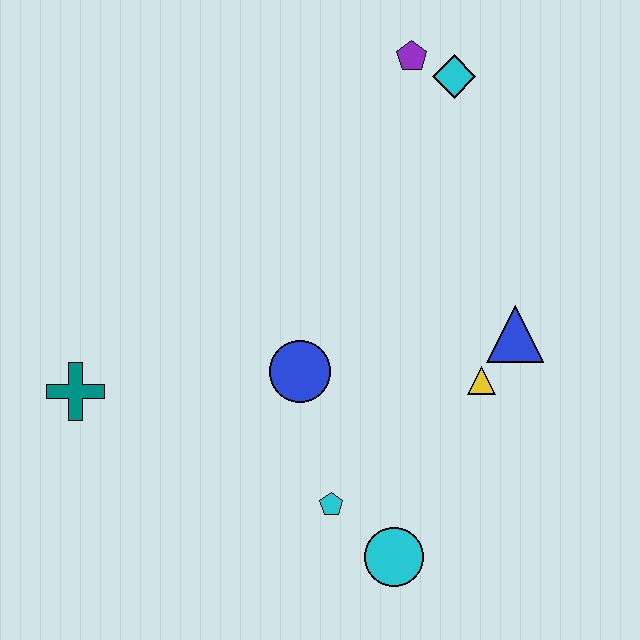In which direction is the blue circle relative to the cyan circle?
The blue circle is above the cyan circle.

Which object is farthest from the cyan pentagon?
The purple pentagon is farthest from the cyan pentagon.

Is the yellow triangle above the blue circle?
No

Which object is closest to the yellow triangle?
The blue triangle is closest to the yellow triangle.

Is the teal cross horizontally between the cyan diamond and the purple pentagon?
No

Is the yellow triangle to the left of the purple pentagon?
No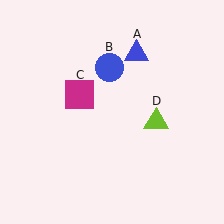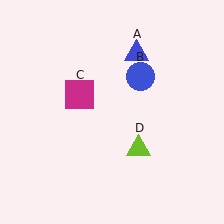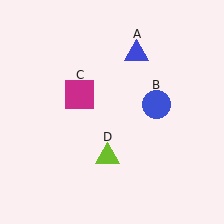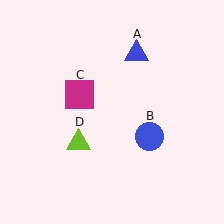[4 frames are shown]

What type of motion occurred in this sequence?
The blue circle (object B), lime triangle (object D) rotated clockwise around the center of the scene.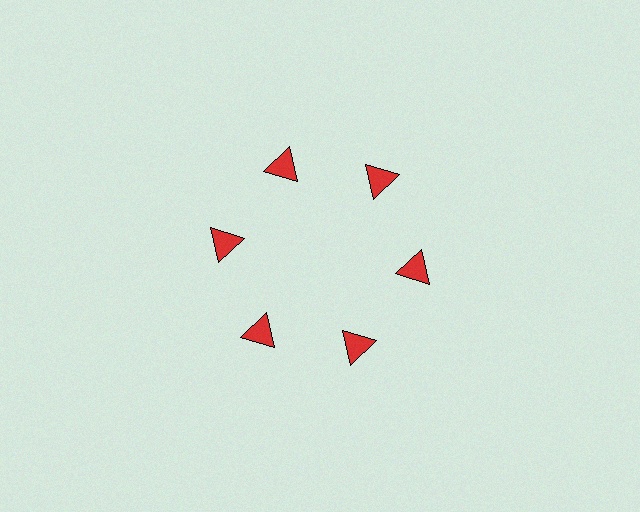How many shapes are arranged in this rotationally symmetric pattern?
There are 6 shapes, arranged in 6 groups of 1.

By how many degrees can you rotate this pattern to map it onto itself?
The pattern maps onto itself every 60 degrees of rotation.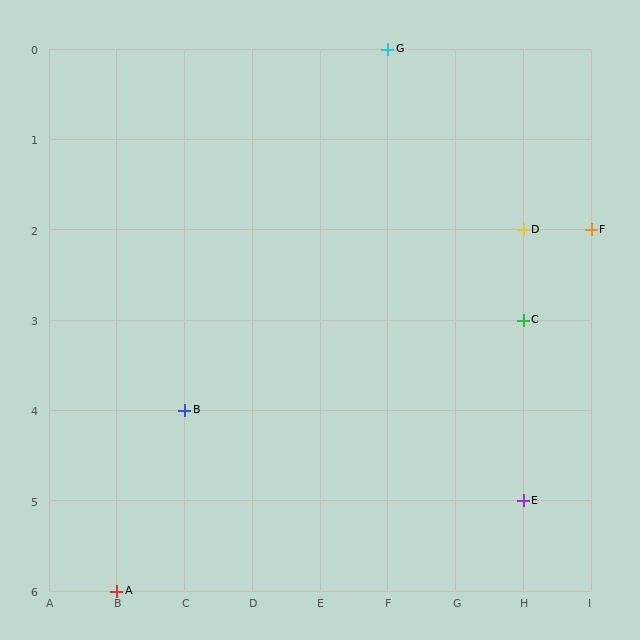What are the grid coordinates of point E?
Point E is at grid coordinates (H, 5).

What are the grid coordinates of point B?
Point B is at grid coordinates (C, 4).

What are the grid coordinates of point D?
Point D is at grid coordinates (H, 2).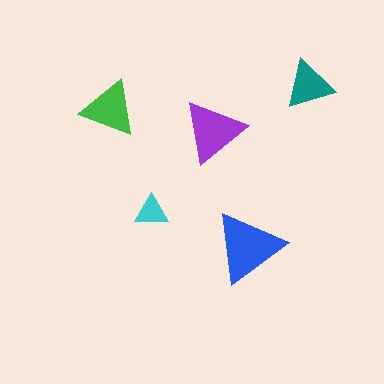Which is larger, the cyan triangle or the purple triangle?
The purple one.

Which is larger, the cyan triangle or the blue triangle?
The blue one.